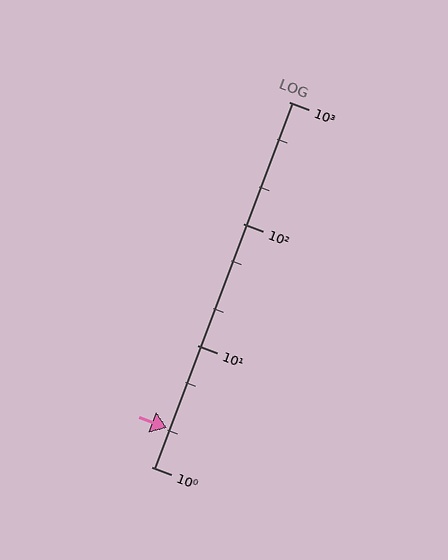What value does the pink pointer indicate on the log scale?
The pointer indicates approximately 2.1.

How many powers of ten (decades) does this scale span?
The scale spans 3 decades, from 1 to 1000.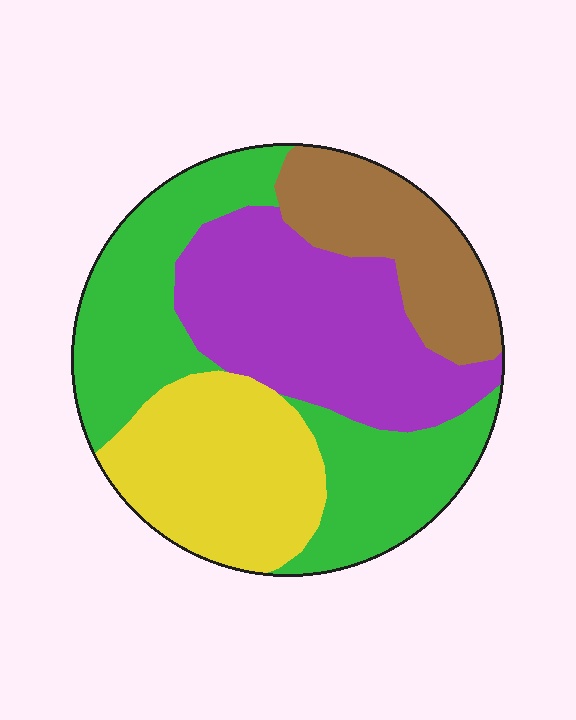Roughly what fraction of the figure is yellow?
Yellow covers roughly 20% of the figure.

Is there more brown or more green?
Green.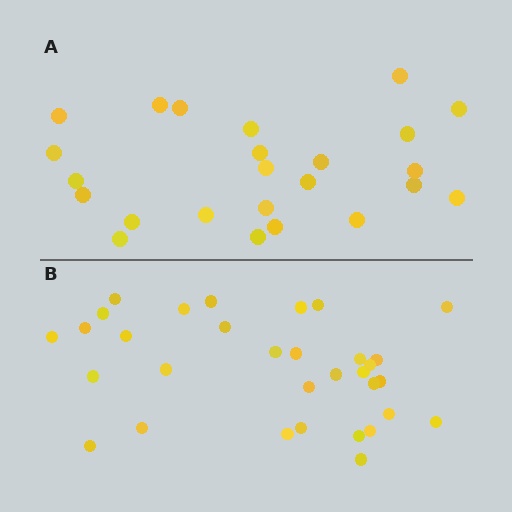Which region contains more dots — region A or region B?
Region B (the bottom region) has more dots.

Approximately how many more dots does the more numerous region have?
Region B has roughly 8 or so more dots than region A.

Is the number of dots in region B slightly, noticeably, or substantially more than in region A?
Region B has noticeably more, but not dramatically so. The ratio is roughly 1.3 to 1.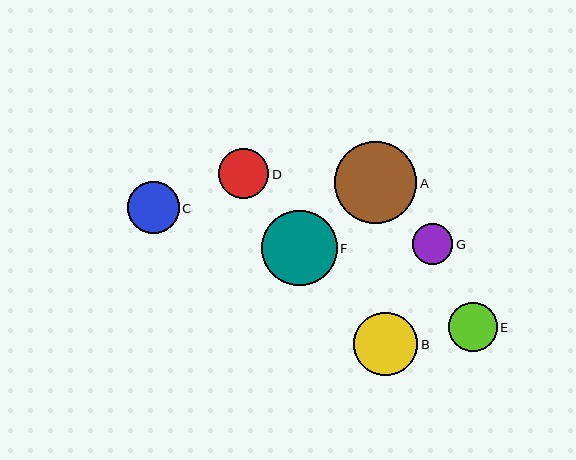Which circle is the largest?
Circle A is the largest with a size of approximately 82 pixels.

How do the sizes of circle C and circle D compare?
Circle C and circle D are approximately the same size.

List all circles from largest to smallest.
From largest to smallest: A, F, B, C, D, E, G.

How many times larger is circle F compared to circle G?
Circle F is approximately 1.9 times the size of circle G.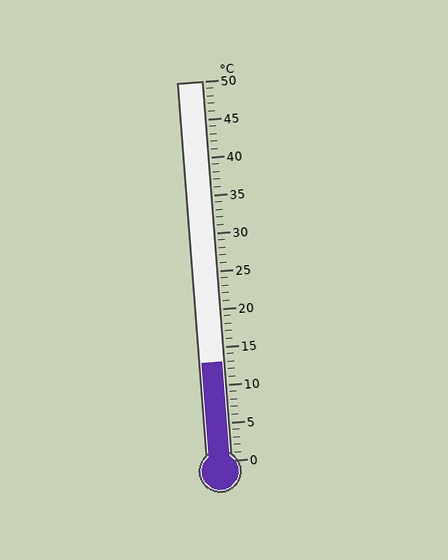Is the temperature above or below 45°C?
The temperature is below 45°C.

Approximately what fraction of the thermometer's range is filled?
The thermometer is filled to approximately 25% of its range.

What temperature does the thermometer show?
The thermometer shows approximately 13°C.